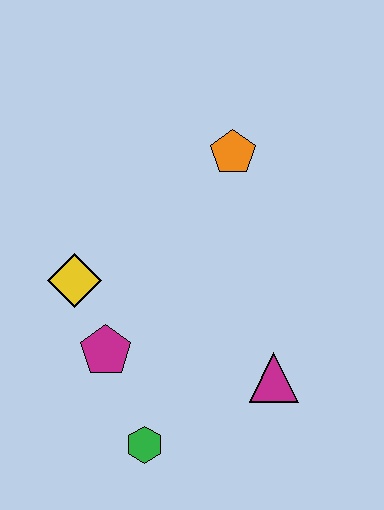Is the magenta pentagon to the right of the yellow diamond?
Yes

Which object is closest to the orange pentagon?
The yellow diamond is closest to the orange pentagon.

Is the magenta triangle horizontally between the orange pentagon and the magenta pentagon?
No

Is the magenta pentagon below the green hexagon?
No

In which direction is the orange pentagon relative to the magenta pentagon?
The orange pentagon is above the magenta pentagon.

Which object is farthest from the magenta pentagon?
The orange pentagon is farthest from the magenta pentagon.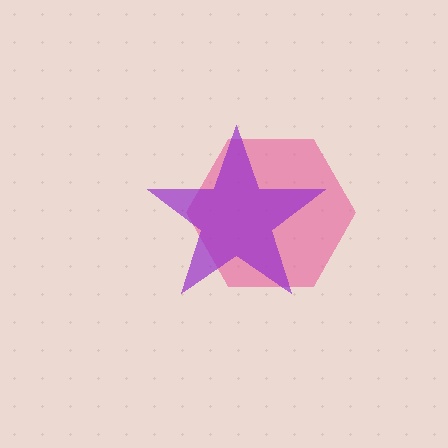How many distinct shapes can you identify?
There are 2 distinct shapes: a pink hexagon, a purple star.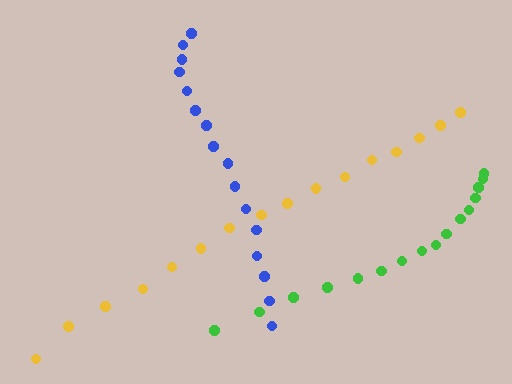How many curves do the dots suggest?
There are 3 distinct paths.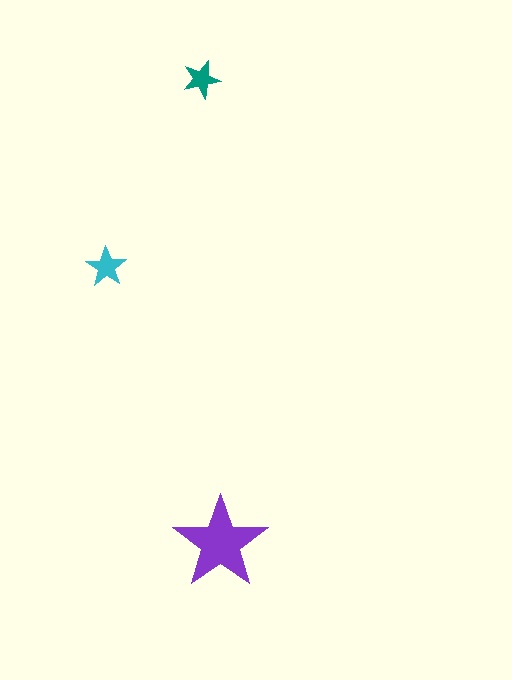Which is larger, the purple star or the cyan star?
The purple one.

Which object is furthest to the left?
The cyan star is leftmost.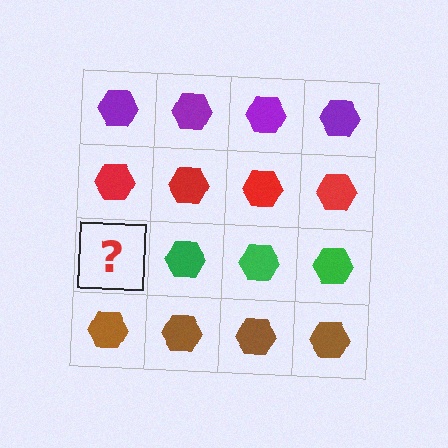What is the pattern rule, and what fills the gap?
The rule is that each row has a consistent color. The gap should be filled with a green hexagon.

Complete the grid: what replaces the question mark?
The question mark should be replaced with a green hexagon.